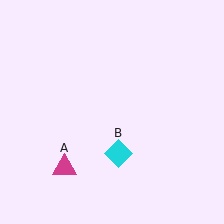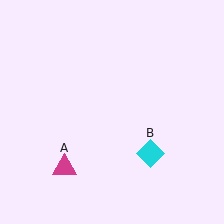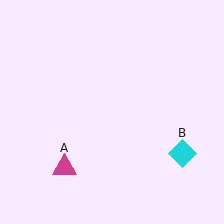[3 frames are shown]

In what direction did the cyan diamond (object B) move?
The cyan diamond (object B) moved right.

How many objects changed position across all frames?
1 object changed position: cyan diamond (object B).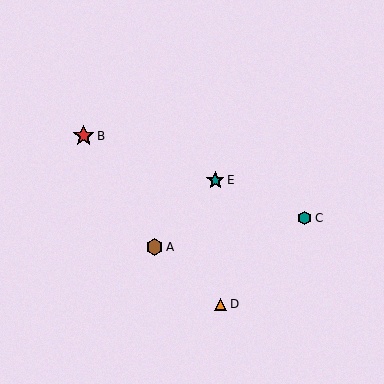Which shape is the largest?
The red star (labeled B) is the largest.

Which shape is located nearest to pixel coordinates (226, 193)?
The teal star (labeled E) at (215, 180) is nearest to that location.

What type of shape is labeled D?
Shape D is an orange triangle.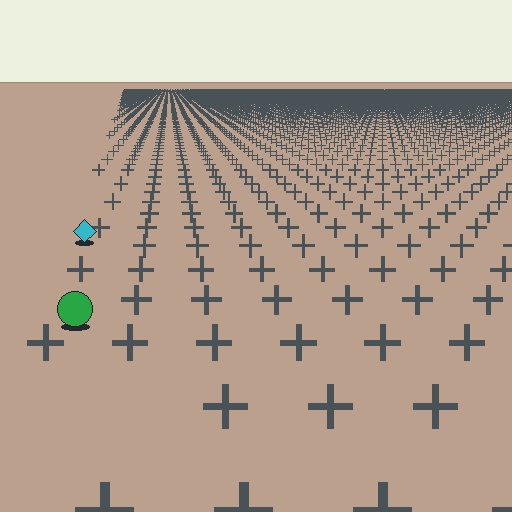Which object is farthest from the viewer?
The cyan diamond is farthest from the viewer. It appears smaller and the ground texture around it is denser.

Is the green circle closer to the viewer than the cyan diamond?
Yes. The green circle is closer — you can tell from the texture gradient: the ground texture is coarser near it.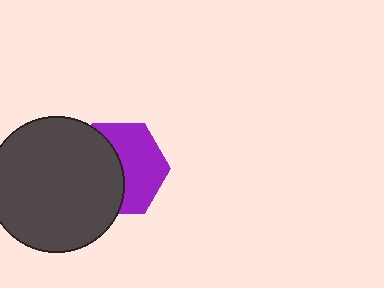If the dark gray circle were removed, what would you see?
You would see the complete purple hexagon.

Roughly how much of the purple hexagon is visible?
About half of it is visible (roughly 52%).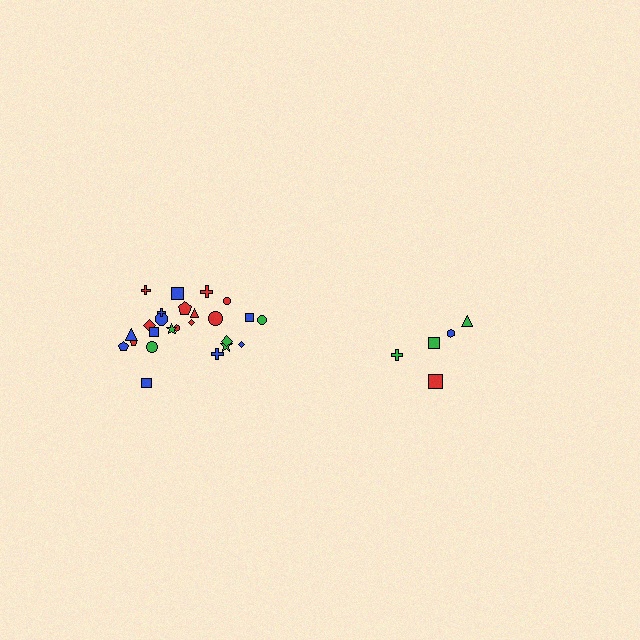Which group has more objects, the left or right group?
The left group.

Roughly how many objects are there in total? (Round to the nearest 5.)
Roughly 30 objects in total.